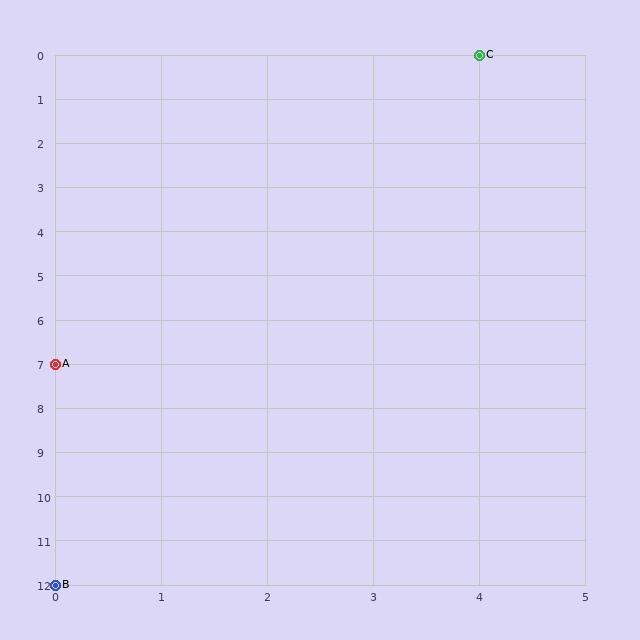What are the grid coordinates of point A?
Point A is at grid coordinates (0, 7).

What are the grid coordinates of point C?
Point C is at grid coordinates (4, 0).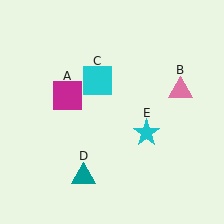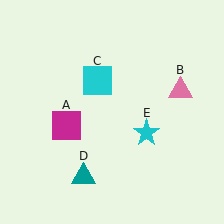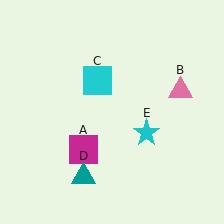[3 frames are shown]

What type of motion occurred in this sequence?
The magenta square (object A) rotated counterclockwise around the center of the scene.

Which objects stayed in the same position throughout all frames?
Pink triangle (object B) and cyan square (object C) and teal triangle (object D) and cyan star (object E) remained stationary.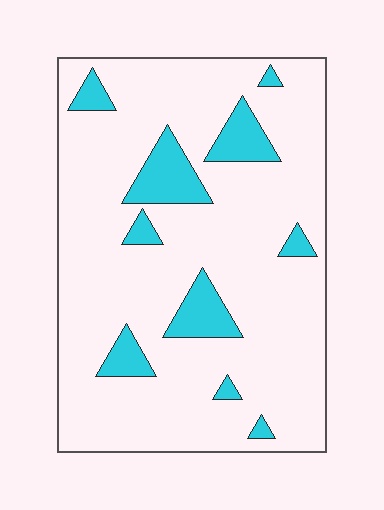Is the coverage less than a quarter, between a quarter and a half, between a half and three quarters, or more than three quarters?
Less than a quarter.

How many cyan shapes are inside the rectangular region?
10.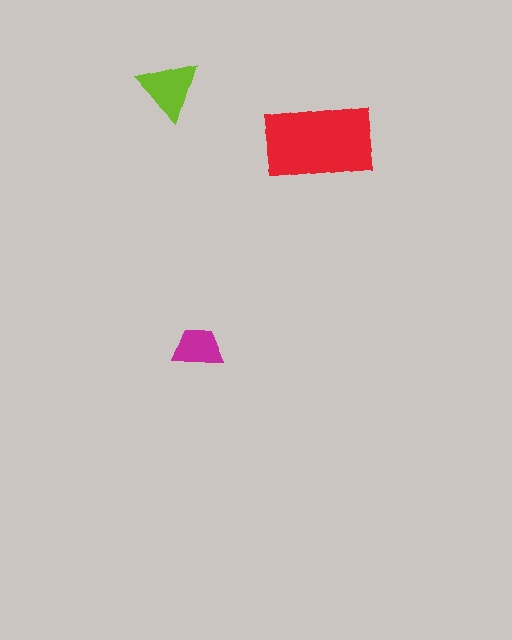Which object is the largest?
The red rectangle.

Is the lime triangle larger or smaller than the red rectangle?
Smaller.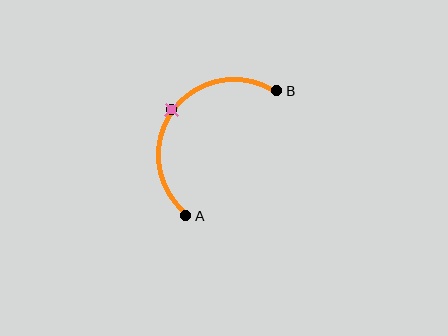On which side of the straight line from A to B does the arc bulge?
The arc bulges above and to the left of the straight line connecting A and B.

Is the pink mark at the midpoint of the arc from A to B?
Yes. The pink mark lies on the arc at equal arc-length from both A and B — it is the arc midpoint.